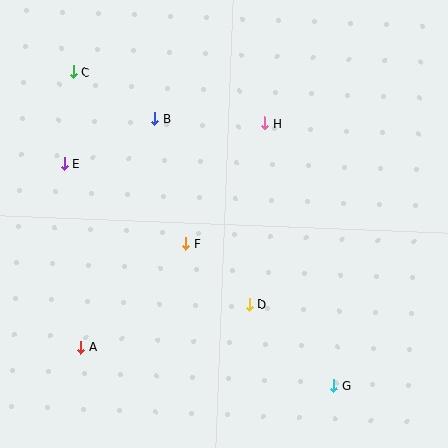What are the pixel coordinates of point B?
Point B is at (155, 119).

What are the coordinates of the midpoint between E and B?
The midpoint between E and B is at (110, 141).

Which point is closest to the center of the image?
Point F at (186, 243) is closest to the center.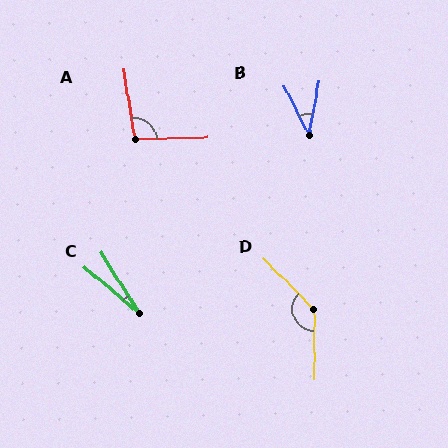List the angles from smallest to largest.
C (17°), B (38°), A (98°), D (135°).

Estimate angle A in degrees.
Approximately 98 degrees.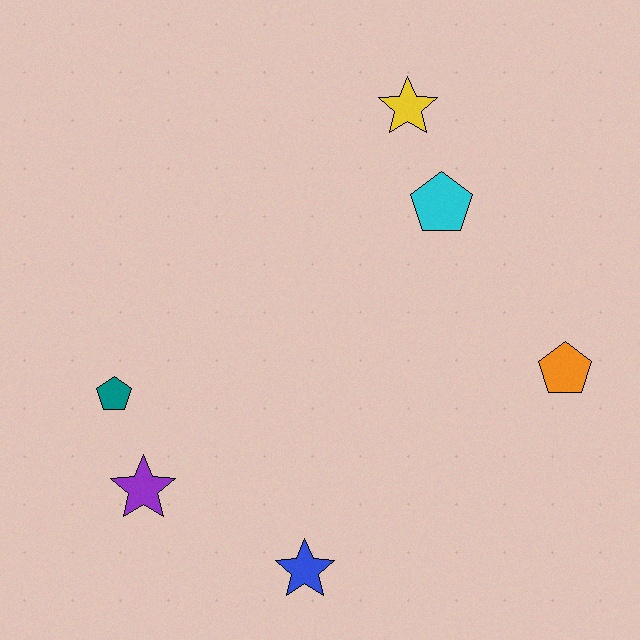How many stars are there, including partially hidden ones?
There are 3 stars.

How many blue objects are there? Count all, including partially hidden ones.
There is 1 blue object.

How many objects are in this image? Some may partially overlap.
There are 6 objects.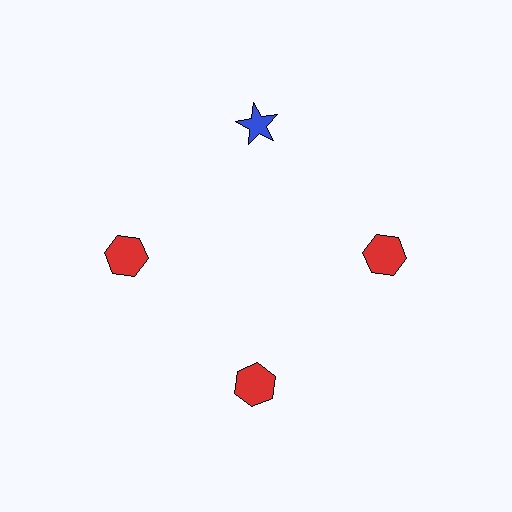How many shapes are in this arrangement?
There are 4 shapes arranged in a ring pattern.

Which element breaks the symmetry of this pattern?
The blue star at roughly the 12 o'clock position breaks the symmetry. All other shapes are red hexagons.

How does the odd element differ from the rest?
It differs in both color (blue instead of red) and shape (star instead of hexagon).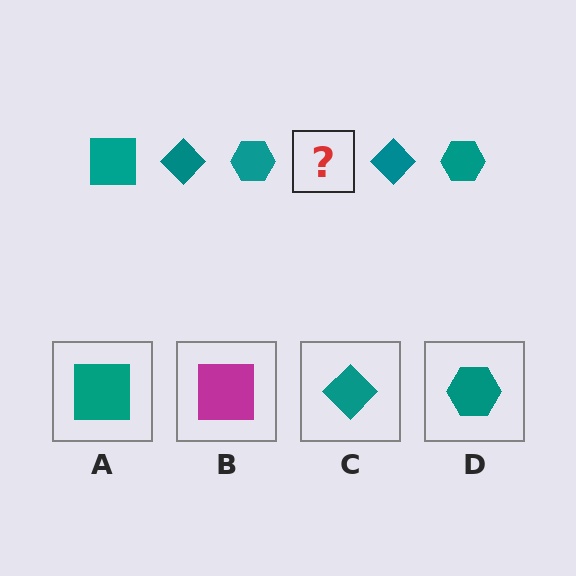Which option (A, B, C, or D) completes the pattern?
A.